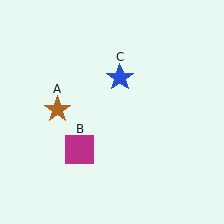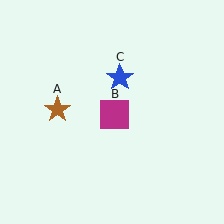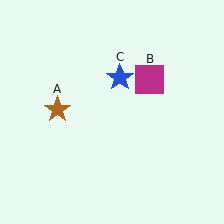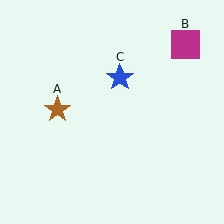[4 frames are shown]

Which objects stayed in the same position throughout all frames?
Brown star (object A) and blue star (object C) remained stationary.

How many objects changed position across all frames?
1 object changed position: magenta square (object B).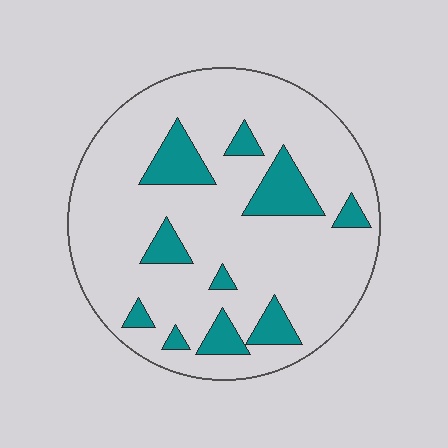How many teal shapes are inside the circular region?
10.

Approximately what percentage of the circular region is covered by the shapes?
Approximately 15%.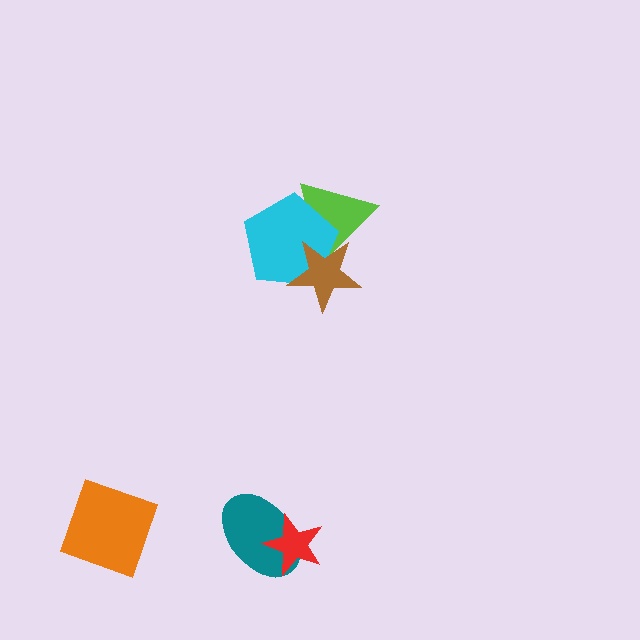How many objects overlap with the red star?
1 object overlaps with the red star.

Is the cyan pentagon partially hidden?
Yes, it is partially covered by another shape.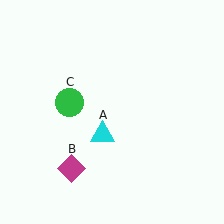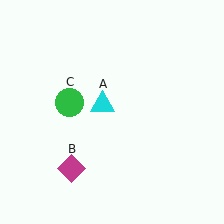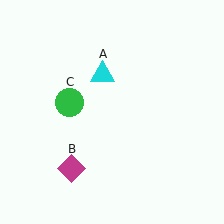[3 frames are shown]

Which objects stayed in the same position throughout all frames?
Magenta diamond (object B) and green circle (object C) remained stationary.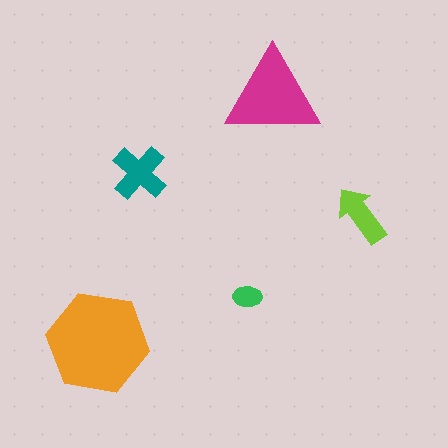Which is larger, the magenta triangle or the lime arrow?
The magenta triangle.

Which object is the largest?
The orange hexagon.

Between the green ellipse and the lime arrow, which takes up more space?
The lime arrow.